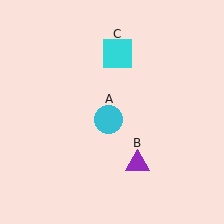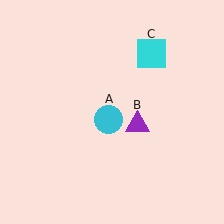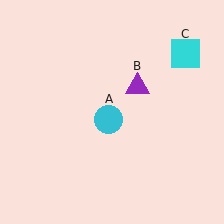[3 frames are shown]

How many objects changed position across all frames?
2 objects changed position: purple triangle (object B), cyan square (object C).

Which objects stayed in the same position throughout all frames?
Cyan circle (object A) remained stationary.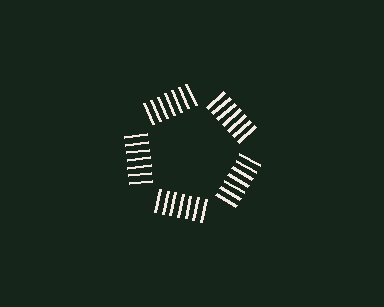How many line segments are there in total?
35 — 7 along each of the 5 edges.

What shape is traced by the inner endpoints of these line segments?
An illusory pentagon — the line segments terminate on its edges but no continuous stroke is drawn.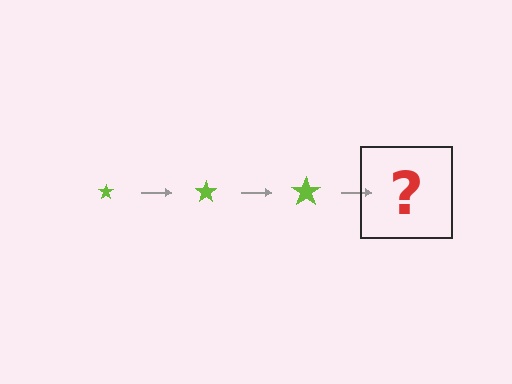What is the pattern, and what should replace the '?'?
The pattern is that the star gets progressively larger each step. The '?' should be a lime star, larger than the previous one.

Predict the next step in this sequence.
The next step is a lime star, larger than the previous one.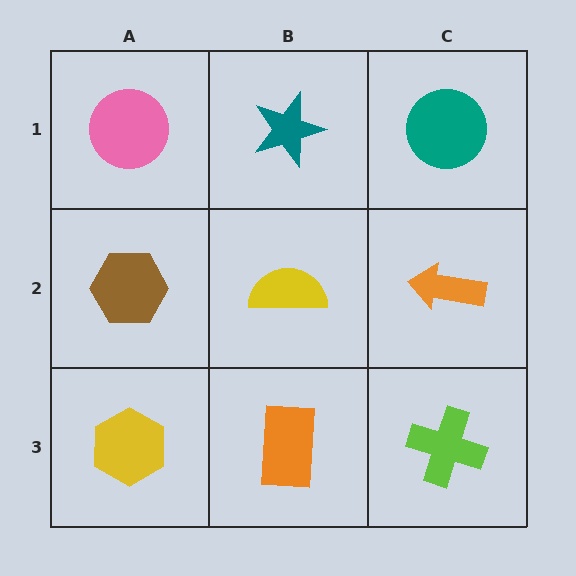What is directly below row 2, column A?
A yellow hexagon.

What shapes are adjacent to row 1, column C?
An orange arrow (row 2, column C), a teal star (row 1, column B).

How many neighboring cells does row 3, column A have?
2.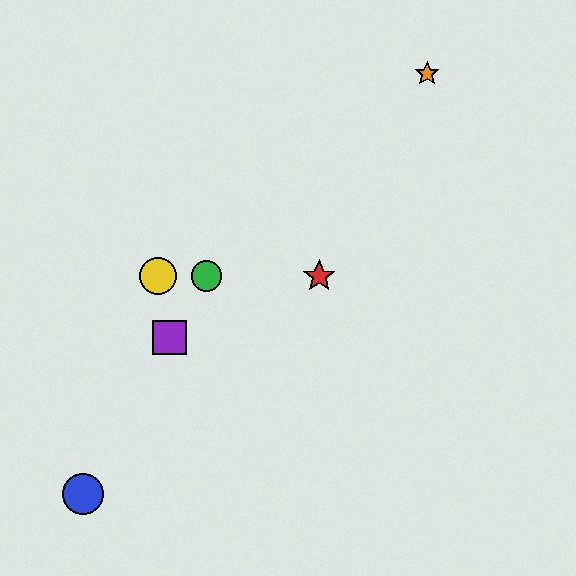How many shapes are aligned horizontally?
3 shapes (the red star, the green circle, the yellow circle) are aligned horizontally.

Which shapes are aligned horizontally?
The red star, the green circle, the yellow circle are aligned horizontally.